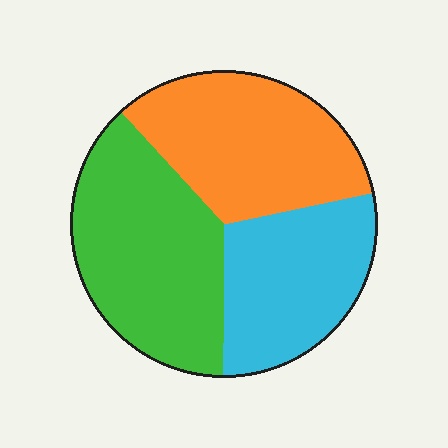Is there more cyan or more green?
Green.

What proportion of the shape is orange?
Orange takes up about one third (1/3) of the shape.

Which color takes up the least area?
Cyan, at roughly 30%.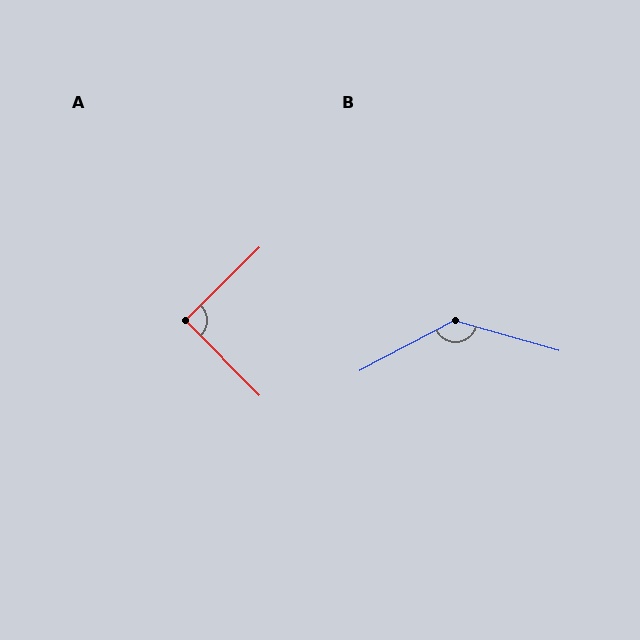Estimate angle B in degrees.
Approximately 136 degrees.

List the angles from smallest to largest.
A (90°), B (136°).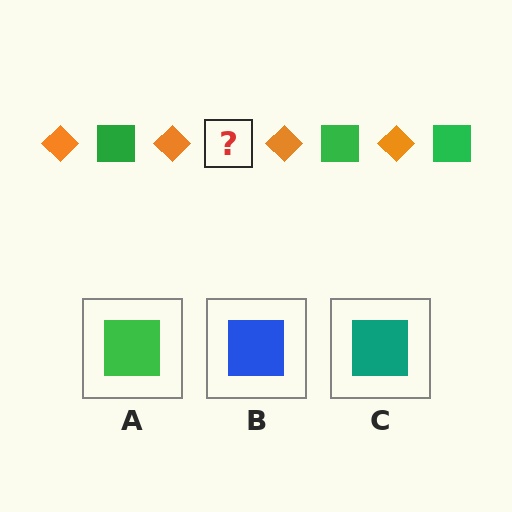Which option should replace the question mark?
Option A.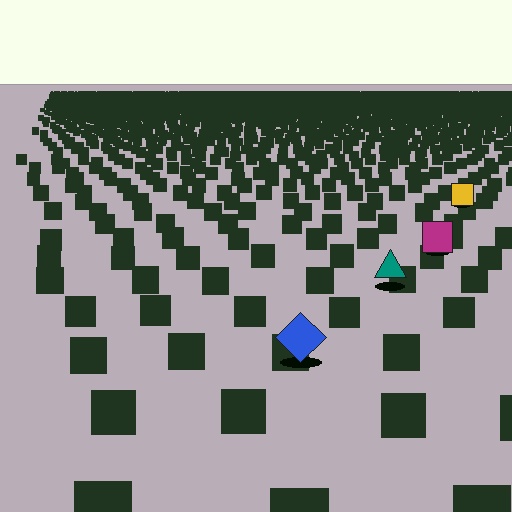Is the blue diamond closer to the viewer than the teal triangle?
Yes. The blue diamond is closer — you can tell from the texture gradient: the ground texture is coarser near it.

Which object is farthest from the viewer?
The yellow square is farthest from the viewer. It appears smaller and the ground texture around it is denser.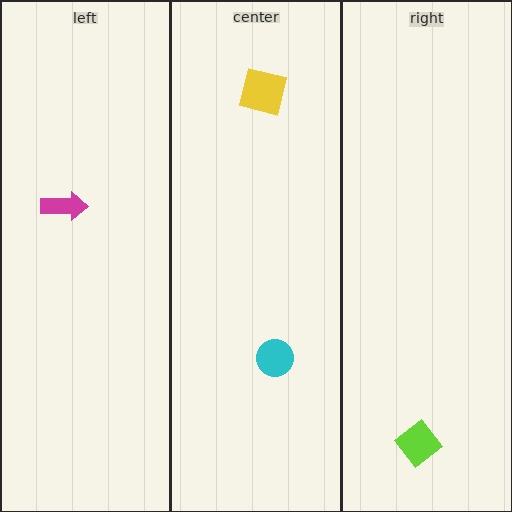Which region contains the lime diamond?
The right region.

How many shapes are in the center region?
2.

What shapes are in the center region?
The cyan circle, the yellow square.